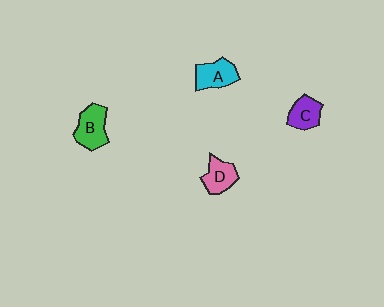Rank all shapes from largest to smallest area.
From largest to smallest: B (green), A (cyan), D (pink), C (purple).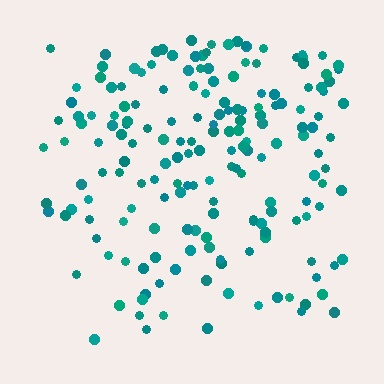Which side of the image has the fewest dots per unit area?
The bottom.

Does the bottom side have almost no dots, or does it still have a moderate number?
Still a moderate number, just noticeably fewer than the top.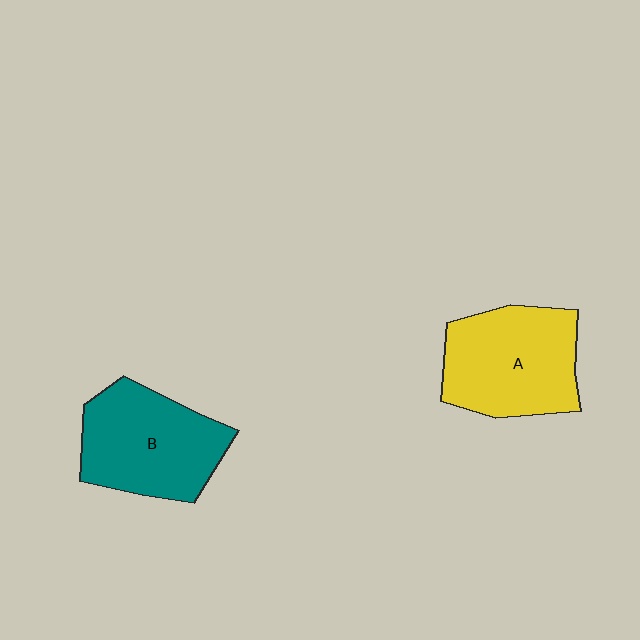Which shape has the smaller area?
Shape B (teal).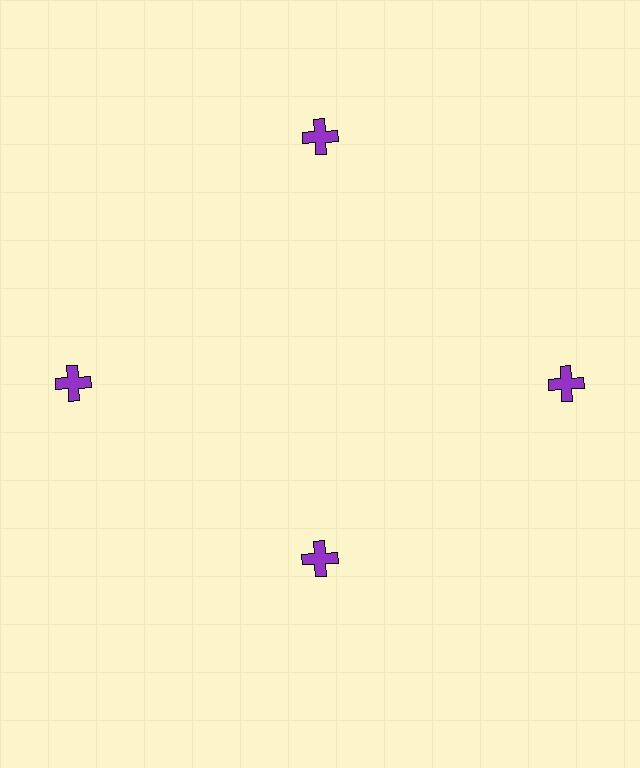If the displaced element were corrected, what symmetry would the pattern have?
It would have 4-fold rotational symmetry — the pattern would map onto itself every 90 degrees.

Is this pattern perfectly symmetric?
No. The 4 purple crosses are arranged in a ring, but one element near the 6 o'clock position is pulled inward toward the center, breaking the 4-fold rotational symmetry.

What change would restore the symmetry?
The symmetry would be restored by moving it outward, back onto the ring so that all 4 crosses sit at equal angles and equal distance from the center.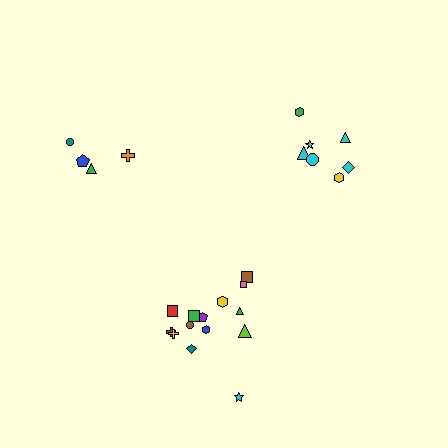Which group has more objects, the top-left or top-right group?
The top-right group.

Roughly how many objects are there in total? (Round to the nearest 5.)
Roughly 25 objects in total.